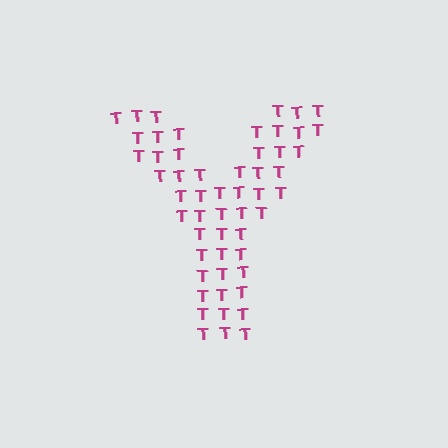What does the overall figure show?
The overall figure shows the letter Y.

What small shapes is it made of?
It is made of small letter T's.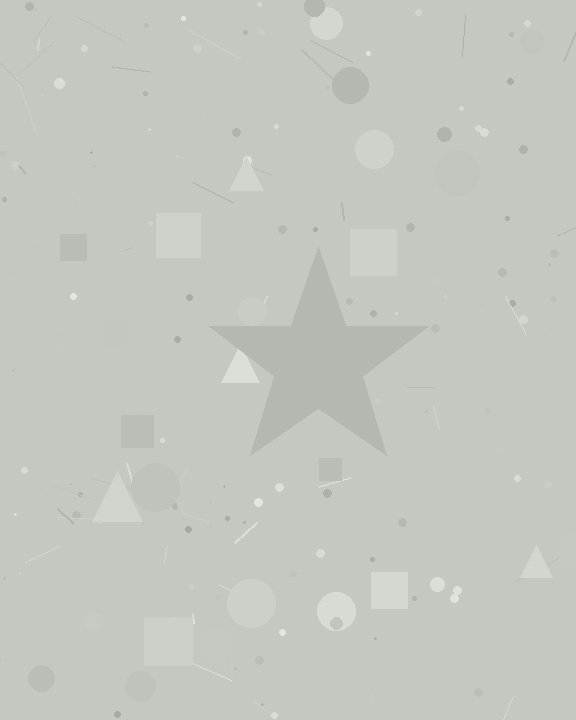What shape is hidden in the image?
A star is hidden in the image.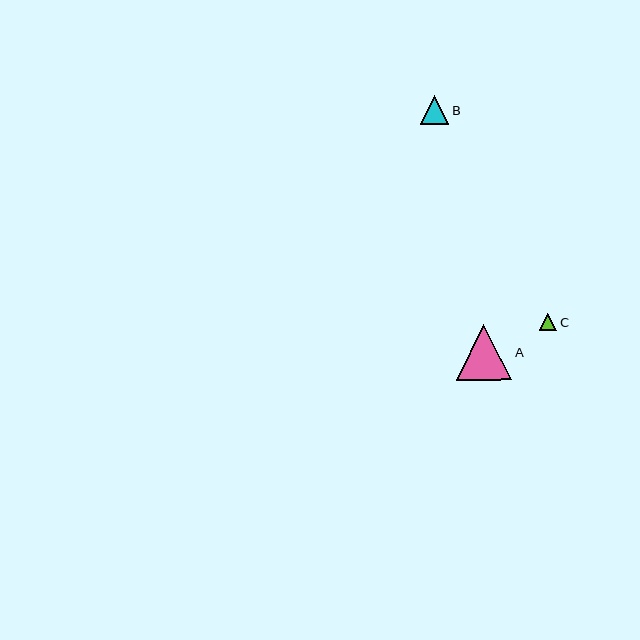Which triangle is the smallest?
Triangle C is the smallest with a size of approximately 18 pixels.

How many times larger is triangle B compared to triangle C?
Triangle B is approximately 1.6 times the size of triangle C.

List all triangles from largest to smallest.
From largest to smallest: A, B, C.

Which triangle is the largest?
Triangle A is the largest with a size of approximately 55 pixels.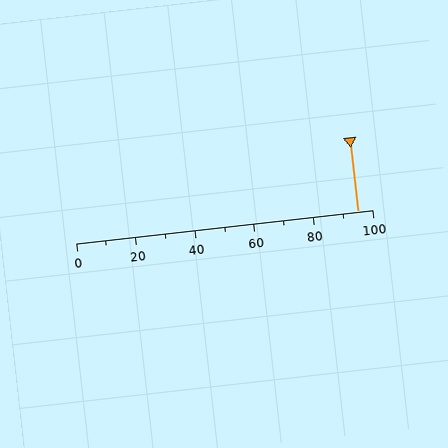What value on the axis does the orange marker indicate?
The marker indicates approximately 95.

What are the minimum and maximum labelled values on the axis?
The axis runs from 0 to 100.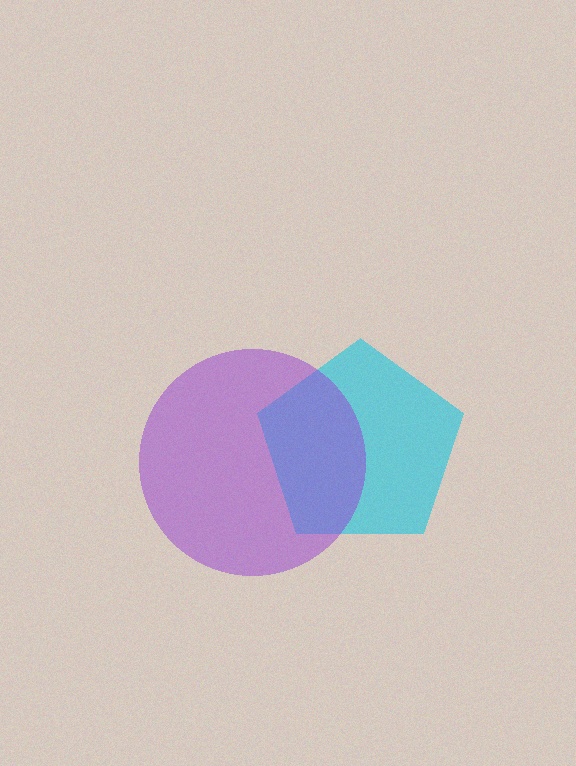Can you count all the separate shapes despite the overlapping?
Yes, there are 2 separate shapes.